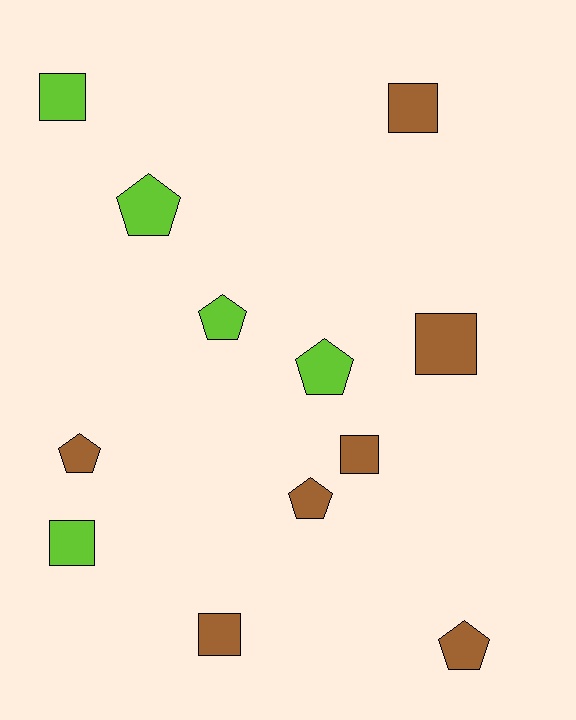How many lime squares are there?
There are 2 lime squares.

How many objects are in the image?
There are 12 objects.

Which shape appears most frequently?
Pentagon, with 6 objects.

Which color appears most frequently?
Brown, with 7 objects.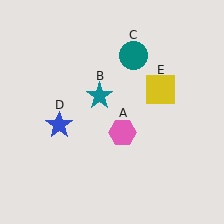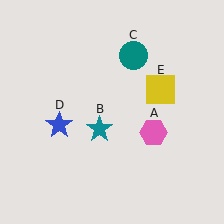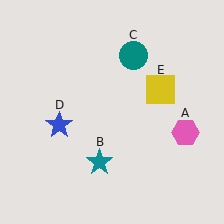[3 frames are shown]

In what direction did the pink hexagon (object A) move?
The pink hexagon (object A) moved right.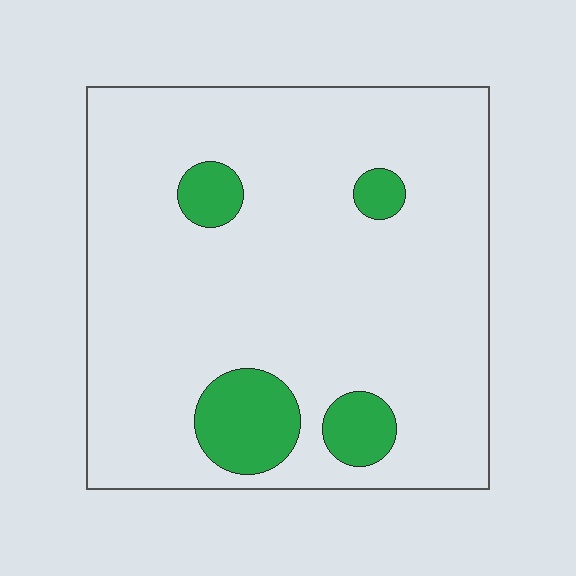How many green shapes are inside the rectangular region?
4.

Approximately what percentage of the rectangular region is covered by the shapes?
Approximately 10%.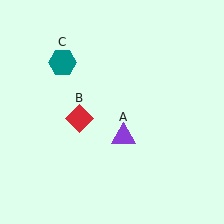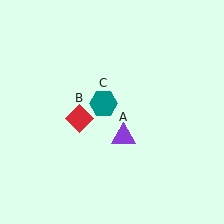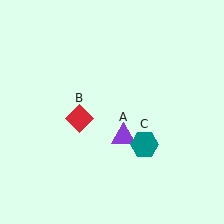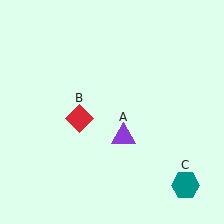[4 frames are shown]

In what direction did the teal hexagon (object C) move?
The teal hexagon (object C) moved down and to the right.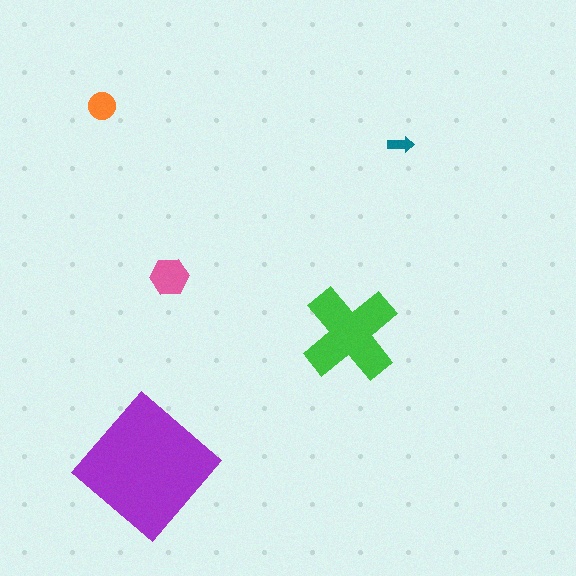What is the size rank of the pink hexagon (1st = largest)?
3rd.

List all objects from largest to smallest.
The purple diamond, the green cross, the pink hexagon, the orange circle, the teal arrow.